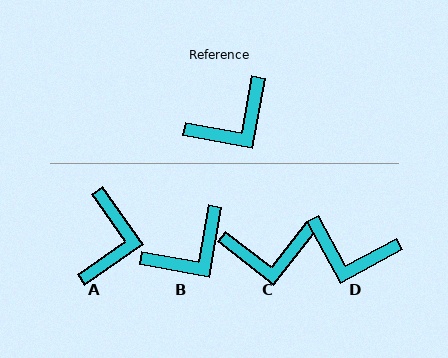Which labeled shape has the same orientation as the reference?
B.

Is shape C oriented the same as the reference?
No, it is off by about 28 degrees.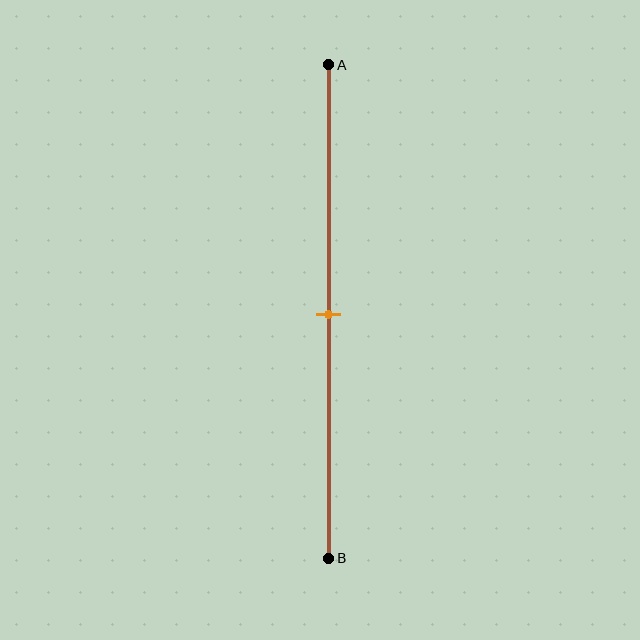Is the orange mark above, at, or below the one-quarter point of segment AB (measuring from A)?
The orange mark is below the one-quarter point of segment AB.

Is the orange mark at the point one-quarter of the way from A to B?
No, the mark is at about 50% from A, not at the 25% one-quarter point.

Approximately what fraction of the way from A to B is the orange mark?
The orange mark is approximately 50% of the way from A to B.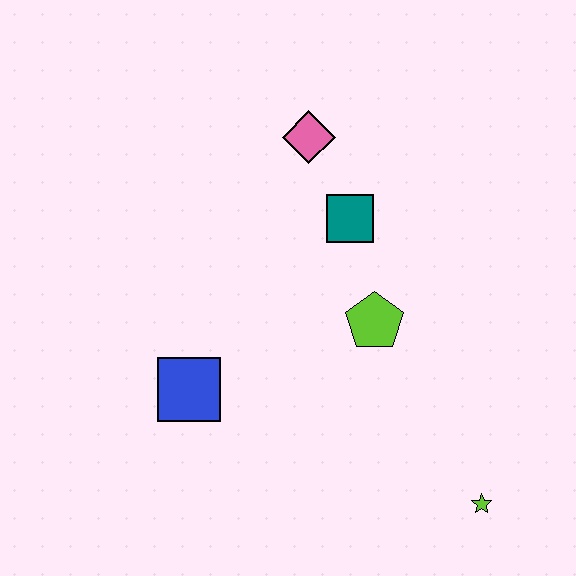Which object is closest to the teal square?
The pink diamond is closest to the teal square.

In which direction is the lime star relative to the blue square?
The lime star is to the right of the blue square.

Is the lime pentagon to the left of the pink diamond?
No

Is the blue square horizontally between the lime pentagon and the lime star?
No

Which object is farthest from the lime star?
The pink diamond is farthest from the lime star.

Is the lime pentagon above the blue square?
Yes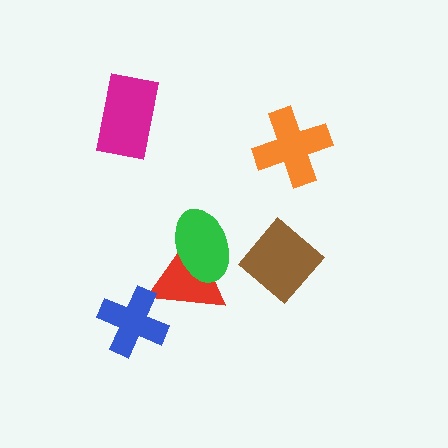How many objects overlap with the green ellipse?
1 object overlaps with the green ellipse.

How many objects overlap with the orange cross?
0 objects overlap with the orange cross.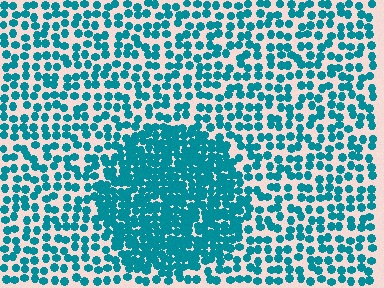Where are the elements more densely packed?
The elements are more densely packed inside the circle boundary.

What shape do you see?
I see a circle.